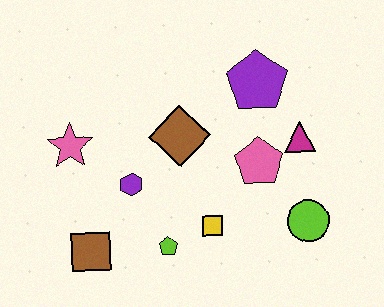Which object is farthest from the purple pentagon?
The brown square is farthest from the purple pentagon.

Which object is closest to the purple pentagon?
The magenta triangle is closest to the purple pentagon.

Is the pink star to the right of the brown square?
No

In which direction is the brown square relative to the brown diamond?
The brown square is below the brown diamond.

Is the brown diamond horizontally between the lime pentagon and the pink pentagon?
Yes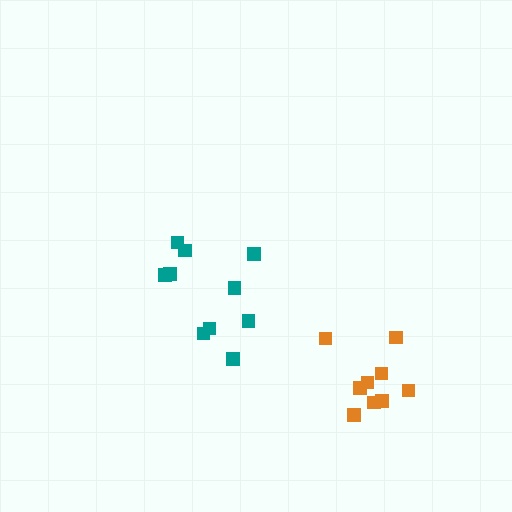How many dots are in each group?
Group 1: 9 dots, Group 2: 10 dots (19 total).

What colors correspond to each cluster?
The clusters are colored: orange, teal.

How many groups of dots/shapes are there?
There are 2 groups.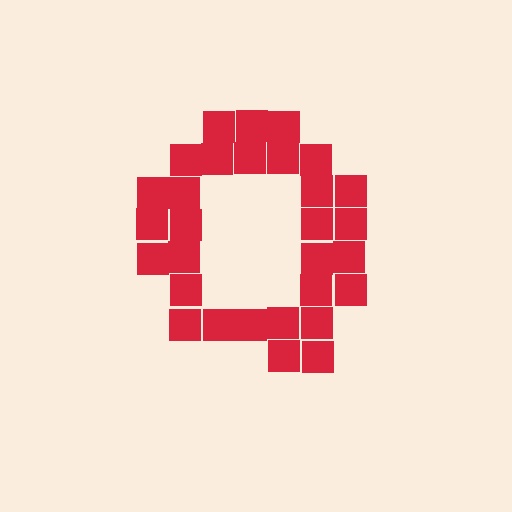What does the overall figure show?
The overall figure shows the letter Q.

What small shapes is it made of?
It is made of small squares.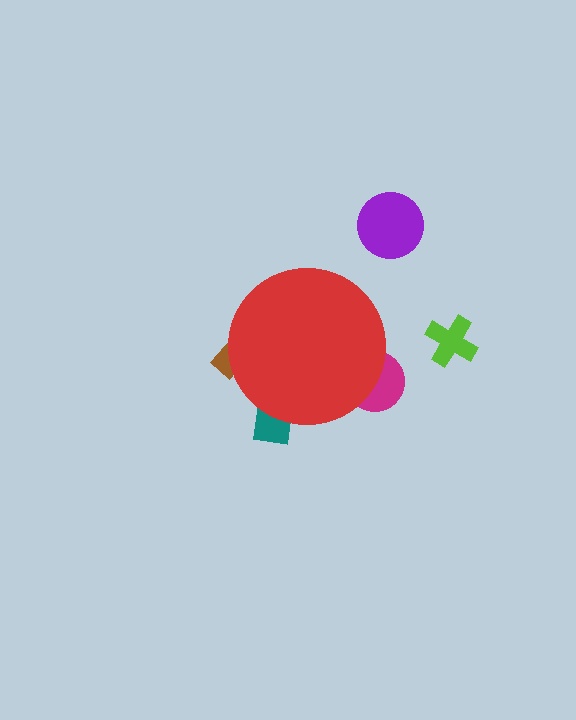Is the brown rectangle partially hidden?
Yes, the brown rectangle is partially hidden behind the red circle.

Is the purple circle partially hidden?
No, the purple circle is fully visible.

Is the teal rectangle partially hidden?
Yes, the teal rectangle is partially hidden behind the red circle.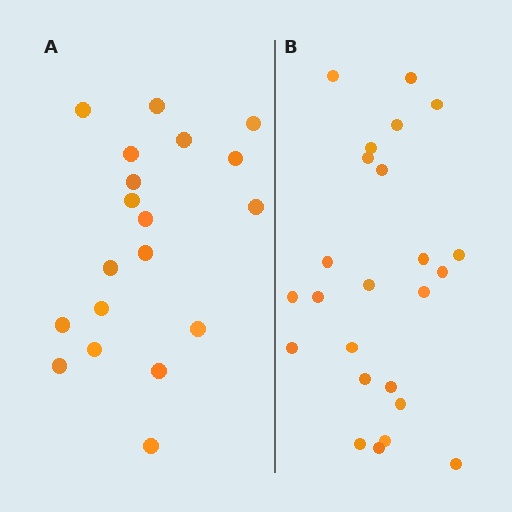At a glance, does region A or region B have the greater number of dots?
Region B (the right region) has more dots.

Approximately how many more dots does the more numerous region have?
Region B has about 5 more dots than region A.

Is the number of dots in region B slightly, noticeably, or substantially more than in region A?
Region B has noticeably more, but not dramatically so. The ratio is roughly 1.3 to 1.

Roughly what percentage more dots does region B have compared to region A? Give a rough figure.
About 25% more.